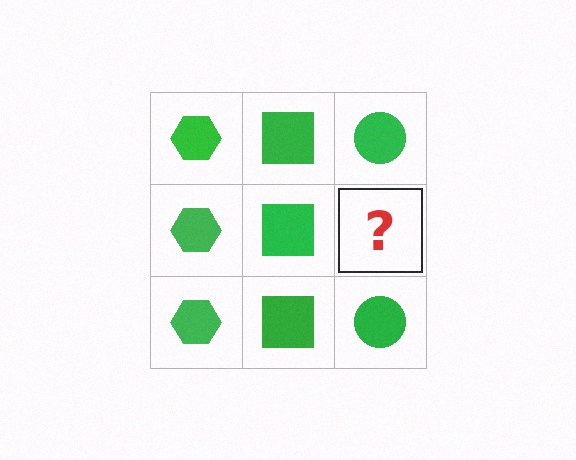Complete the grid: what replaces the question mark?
The question mark should be replaced with a green circle.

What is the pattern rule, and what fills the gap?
The rule is that each column has a consistent shape. The gap should be filled with a green circle.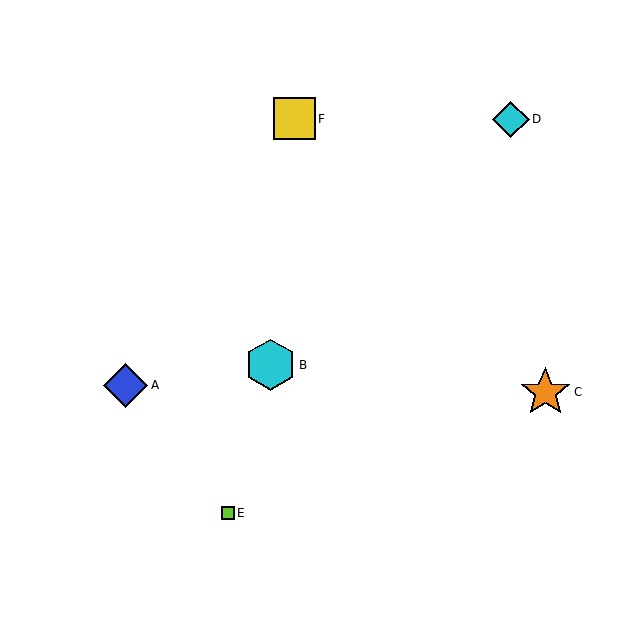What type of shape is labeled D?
Shape D is a cyan diamond.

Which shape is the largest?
The cyan hexagon (labeled B) is the largest.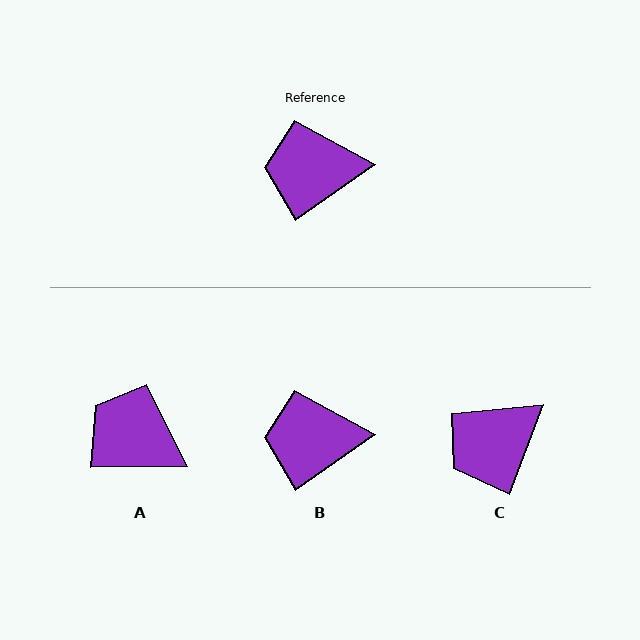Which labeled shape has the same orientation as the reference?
B.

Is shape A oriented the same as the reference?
No, it is off by about 35 degrees.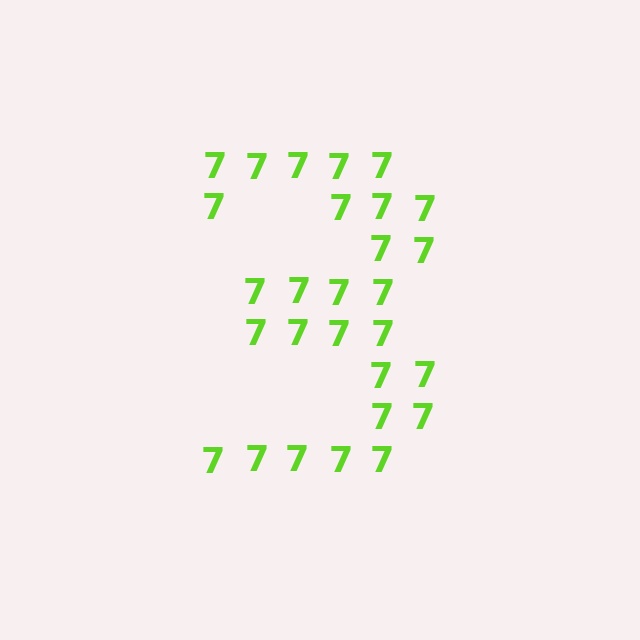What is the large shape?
The large shape is the digit 3.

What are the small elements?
The small elements are digit 7's.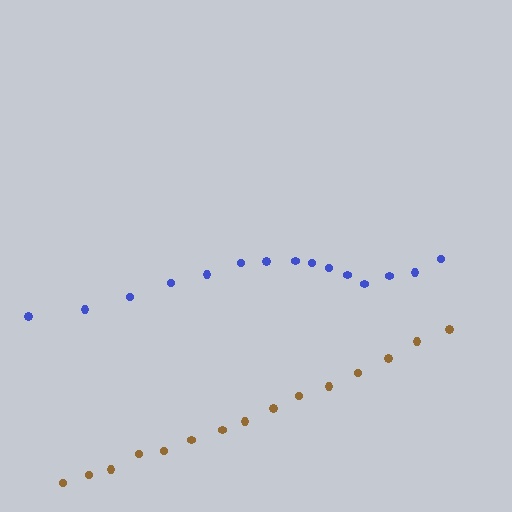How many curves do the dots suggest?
There are 2 distinct paths.